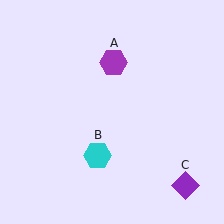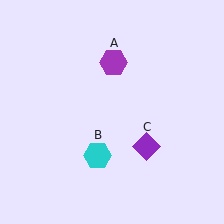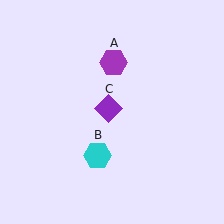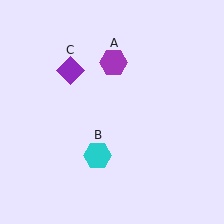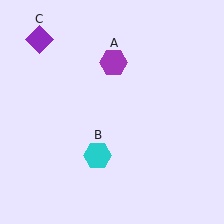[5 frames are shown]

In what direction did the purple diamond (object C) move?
The purple diamond (object C) moved up and to the left.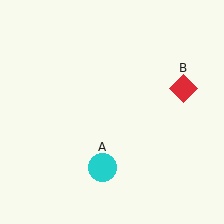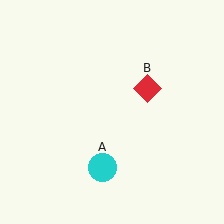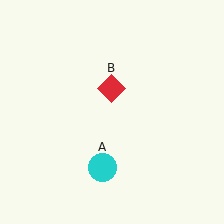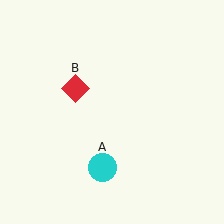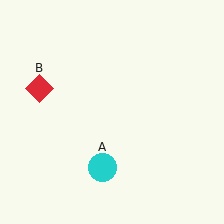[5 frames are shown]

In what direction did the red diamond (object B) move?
The red diamond (object B) moved left.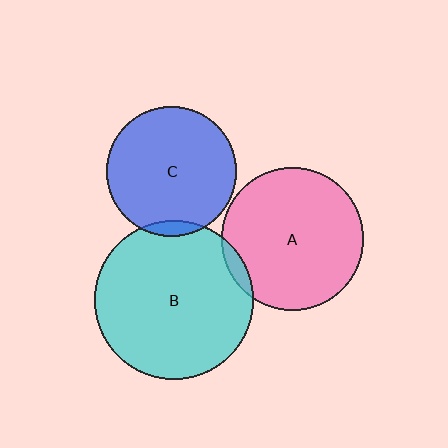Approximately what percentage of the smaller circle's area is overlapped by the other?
Approximately 5%.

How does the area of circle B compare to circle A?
Approximately 1.2 times.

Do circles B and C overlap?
Yes.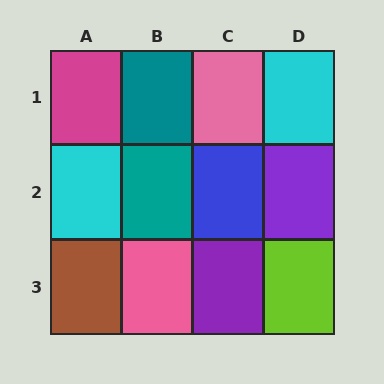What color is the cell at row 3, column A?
Brown.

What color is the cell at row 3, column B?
Pink.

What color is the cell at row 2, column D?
Purple.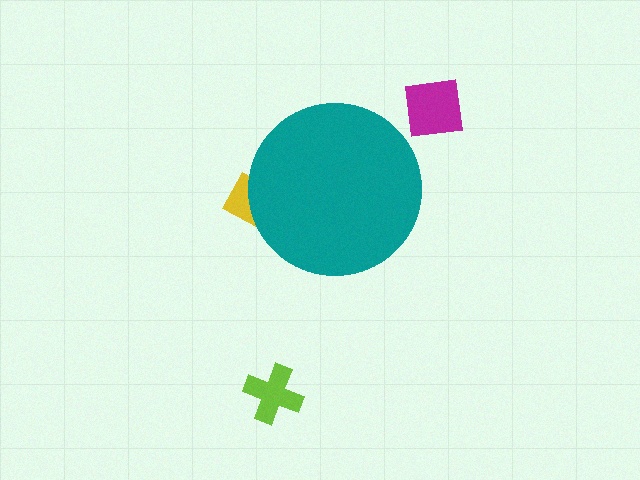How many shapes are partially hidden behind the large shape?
1 shape is partially hidden.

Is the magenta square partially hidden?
No, the magenta square is fully visible.